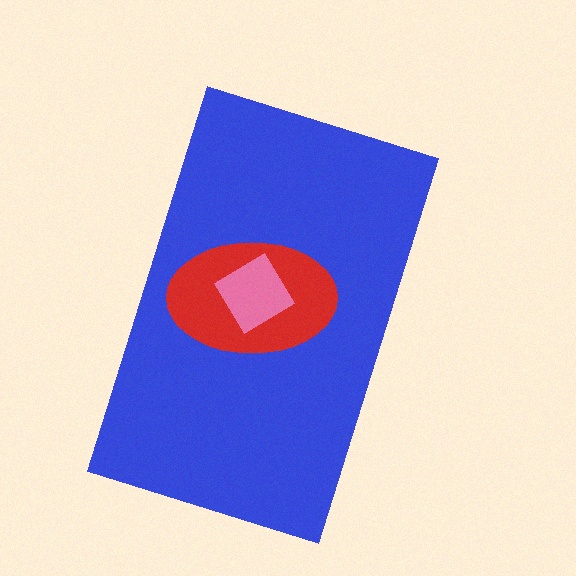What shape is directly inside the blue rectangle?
The red ellipse.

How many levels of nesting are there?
3.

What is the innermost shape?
The pink diamond.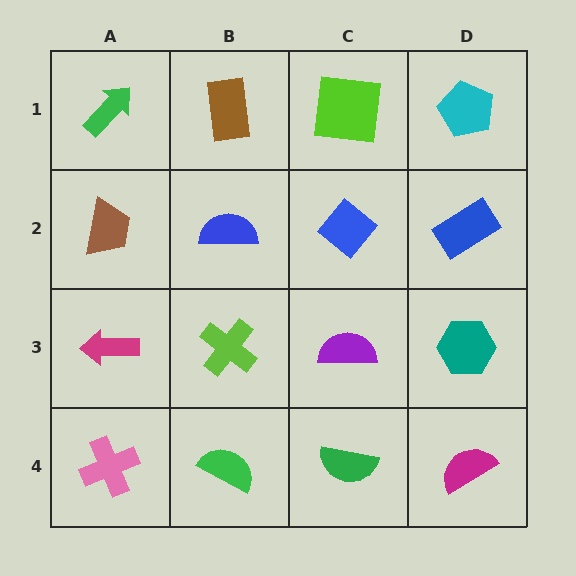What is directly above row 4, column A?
A magenta arrow.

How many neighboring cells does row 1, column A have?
2.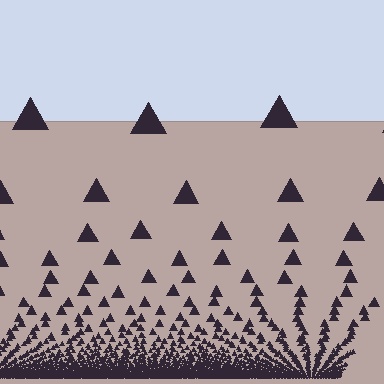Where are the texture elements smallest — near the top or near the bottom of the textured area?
Near the bottom.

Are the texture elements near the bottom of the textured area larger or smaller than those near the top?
Smaller. The gradient is inverted — elements near the bottom are smaller and denser.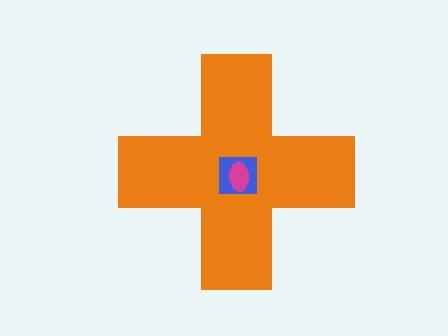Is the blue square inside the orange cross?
Yes.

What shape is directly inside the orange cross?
The blue square.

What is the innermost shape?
The magenta ellipse.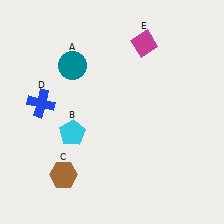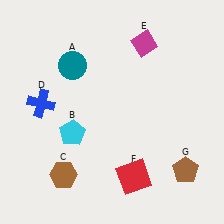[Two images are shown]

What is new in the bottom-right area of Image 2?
A brown pentagon (G) was added in the bottom-right area of Image 2.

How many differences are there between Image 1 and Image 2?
There are 2 differences between the two images.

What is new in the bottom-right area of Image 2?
A red square (F) was added in the bottom-right area of Image 2.